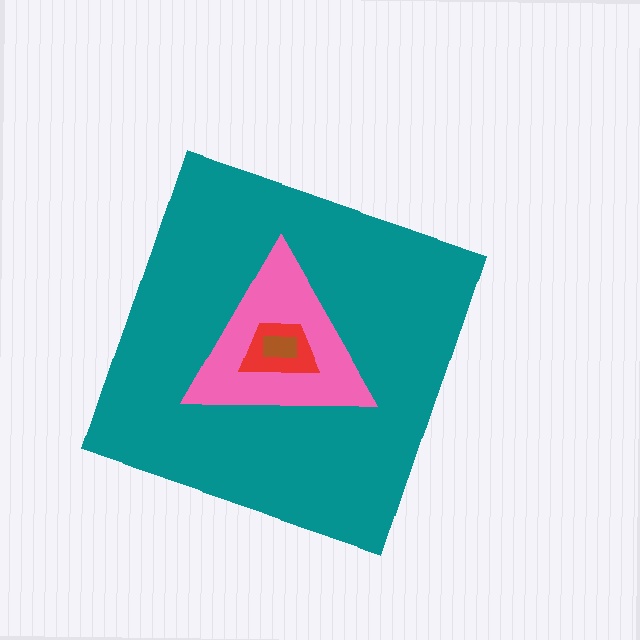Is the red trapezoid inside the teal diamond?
Yes.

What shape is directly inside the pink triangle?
The red trapezoid.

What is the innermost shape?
The brown rectangle.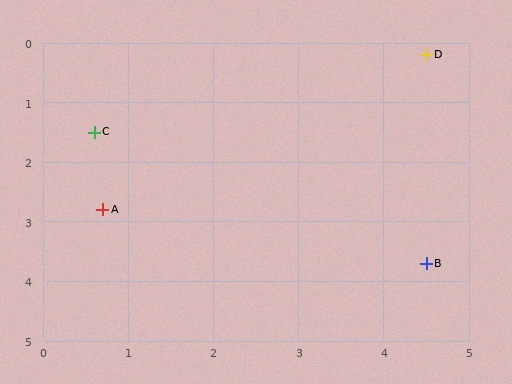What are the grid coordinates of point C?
Point C is at approximately (0.6, 1.5).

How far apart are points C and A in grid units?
Points C and A are about 1.3 grid units apart.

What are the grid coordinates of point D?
Point D is at approximately (4.5, 0.2).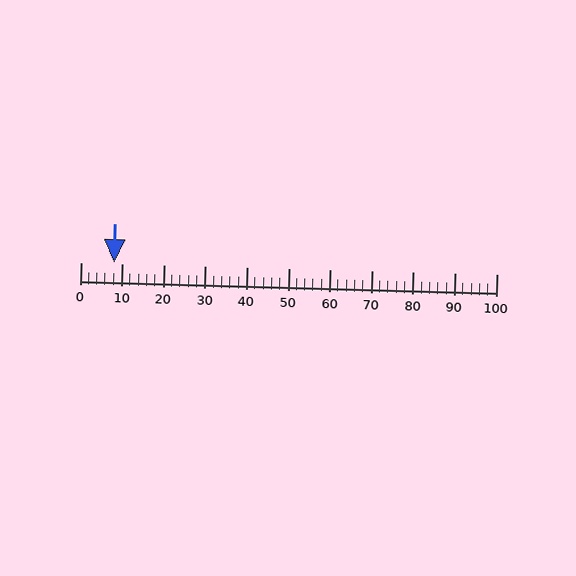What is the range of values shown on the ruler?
The ruler shows values from 0 to 100.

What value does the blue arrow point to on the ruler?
The blue arrow points to approximately 8.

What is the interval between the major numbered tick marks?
The major tick marks are spaced 10 units apart.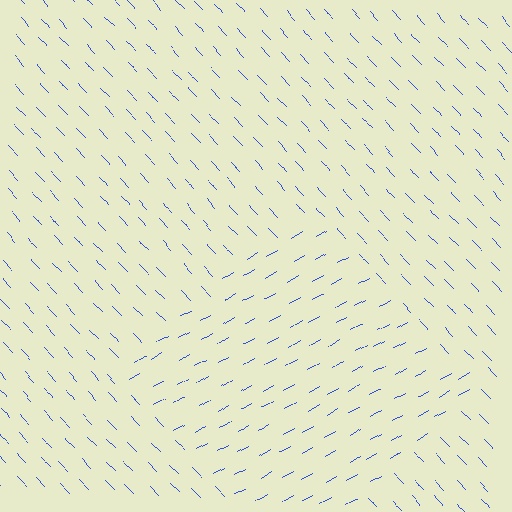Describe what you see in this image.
The image is filled with small blue line segments. A diamond region in the image has lines oriented differently from the surrounding lines, creating a visible texture boundary.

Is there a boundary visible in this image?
Yes, there is a texture boundary formed by a change in line orientation.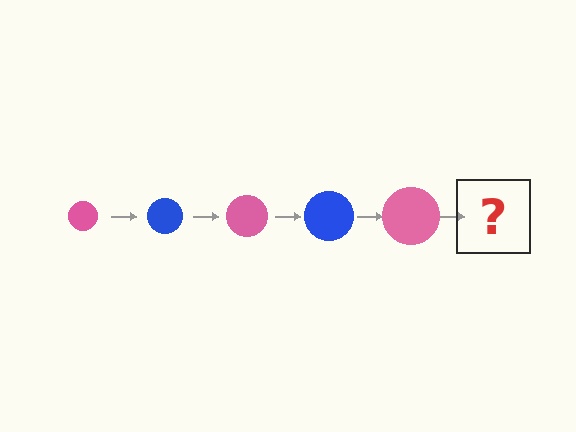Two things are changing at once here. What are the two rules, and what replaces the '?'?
The two rules are that the circle grows larger each step and the color cycles through pink and blue. The '?' should be a blue circle, larger than the previous one.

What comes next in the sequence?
The next element should be a blue circle, larger than the previous one.